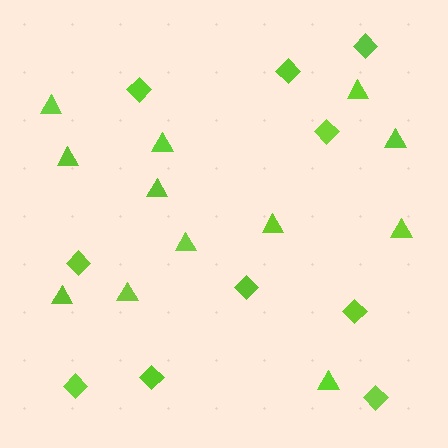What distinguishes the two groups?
There are 2 groups: one group of diamonds (10) and one group of triangles (12).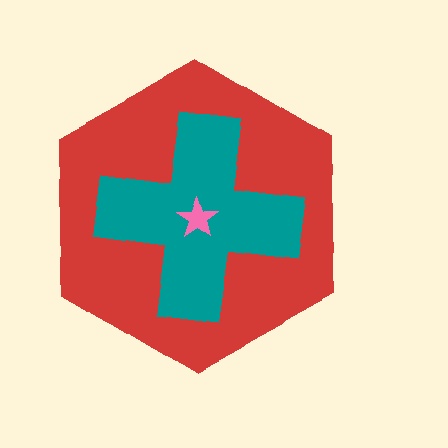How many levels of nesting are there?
3.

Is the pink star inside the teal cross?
Yes.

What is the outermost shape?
The red hexagon.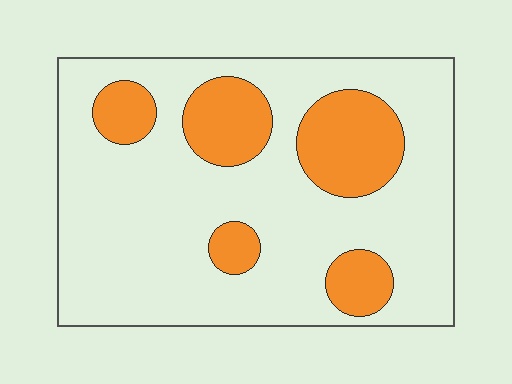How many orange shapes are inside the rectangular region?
5.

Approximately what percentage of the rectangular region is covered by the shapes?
Approximately 25%.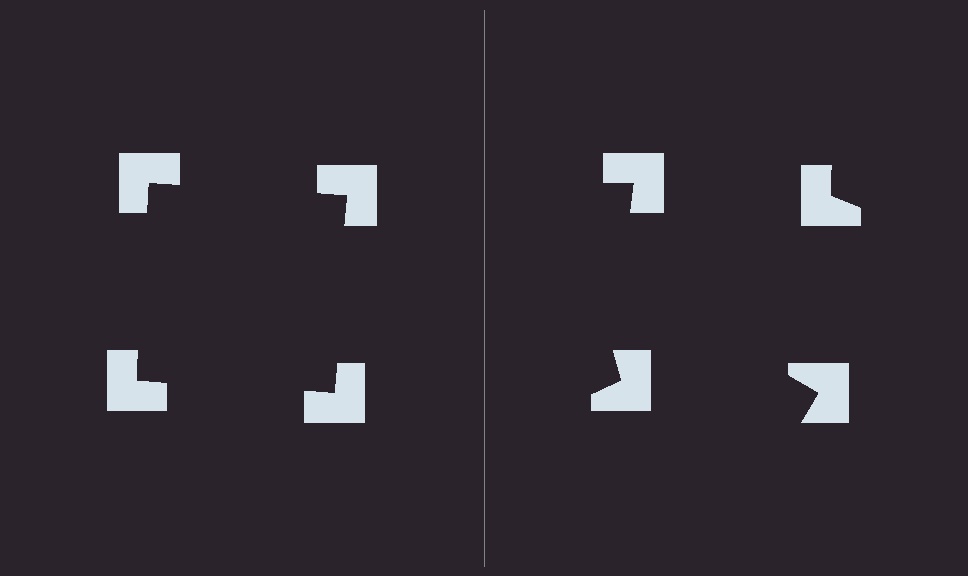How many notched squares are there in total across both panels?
8 — 4 on each side.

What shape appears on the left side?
An illusory square.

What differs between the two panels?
The notched squares are positioned identically on both sides; only the wedge orientations differ. On the left they align to a square; on the right they are misaligned.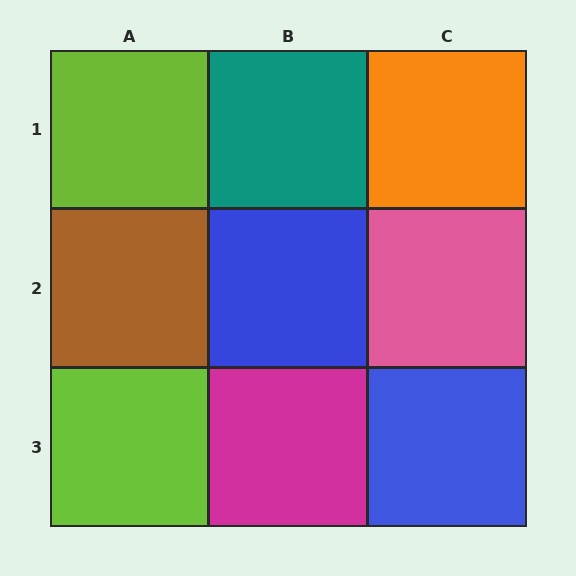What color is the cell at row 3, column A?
Lime.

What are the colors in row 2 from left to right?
Brown, blue, pink.